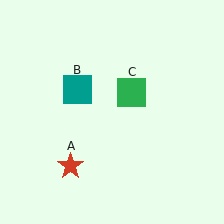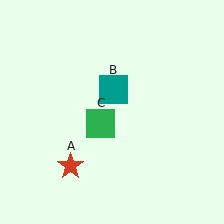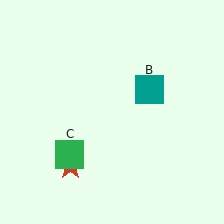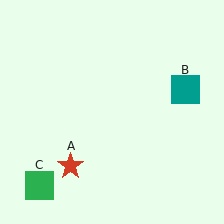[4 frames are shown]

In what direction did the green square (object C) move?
The green square (object C) moved down and to the left.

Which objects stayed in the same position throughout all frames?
Red star (object A) remained stationary.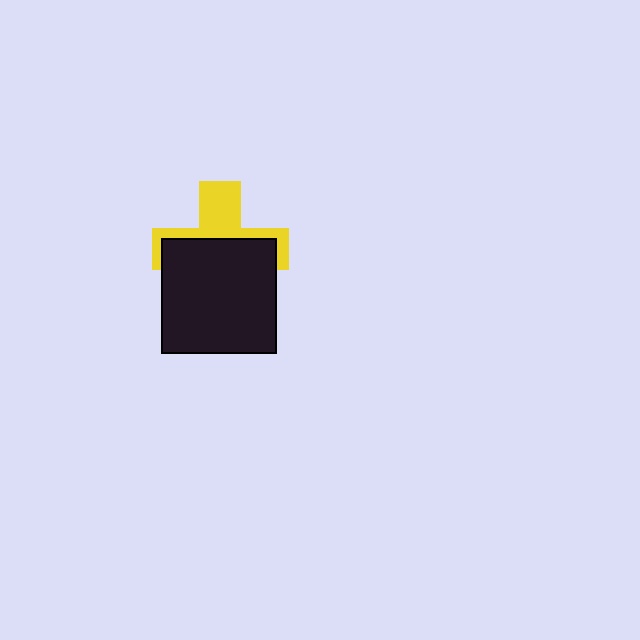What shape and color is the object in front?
The object in front is a black square.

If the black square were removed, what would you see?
You would see the complete yellow cross.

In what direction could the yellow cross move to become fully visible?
The yellow cross could move up. That would shift it out from behind the black square entirely.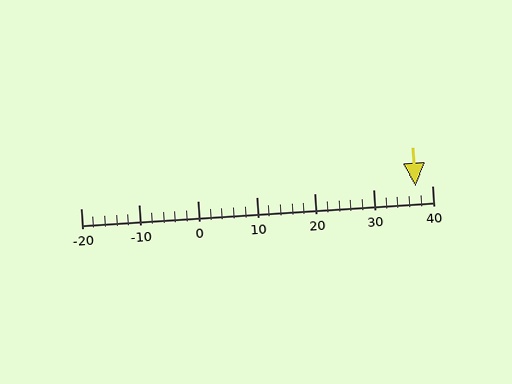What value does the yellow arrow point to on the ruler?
The yellow arrow points to approximately 37.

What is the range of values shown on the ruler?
The ruler shows values from -20 to 40.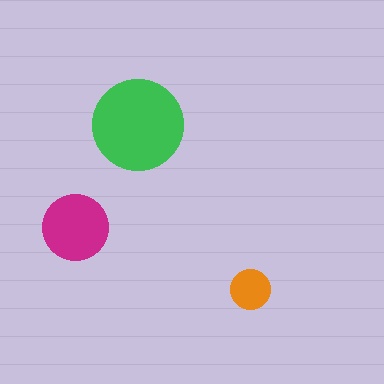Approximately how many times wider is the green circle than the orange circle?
About 2.5 times wider.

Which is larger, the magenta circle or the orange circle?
The magenta one.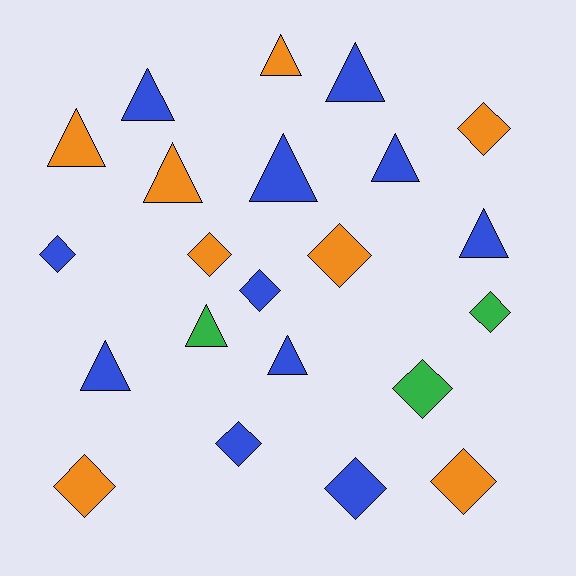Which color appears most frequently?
Blue, with 11 objects.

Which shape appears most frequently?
Diamond, with 11 objects.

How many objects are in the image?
There are 22 objects.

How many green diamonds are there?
There are 2 green diamonds.